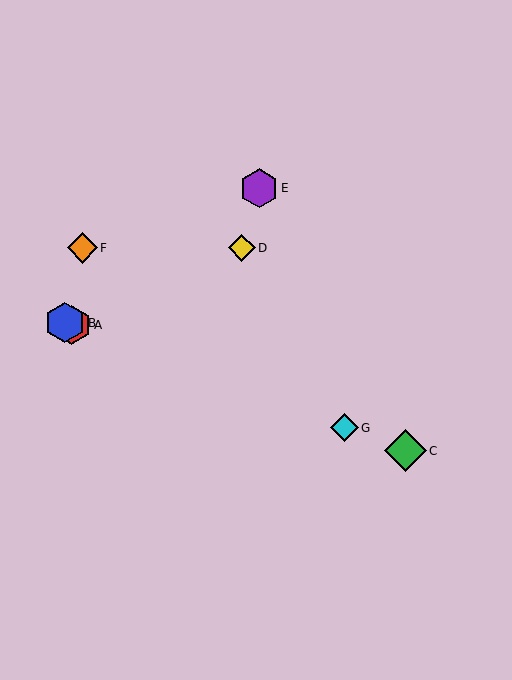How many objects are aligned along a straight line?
4 objects (A, B, C, G) are aligned along a straight line.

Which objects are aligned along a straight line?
Objects A, B, C, G are aligned along a straight line.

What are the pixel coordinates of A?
Object A is at (71, 325).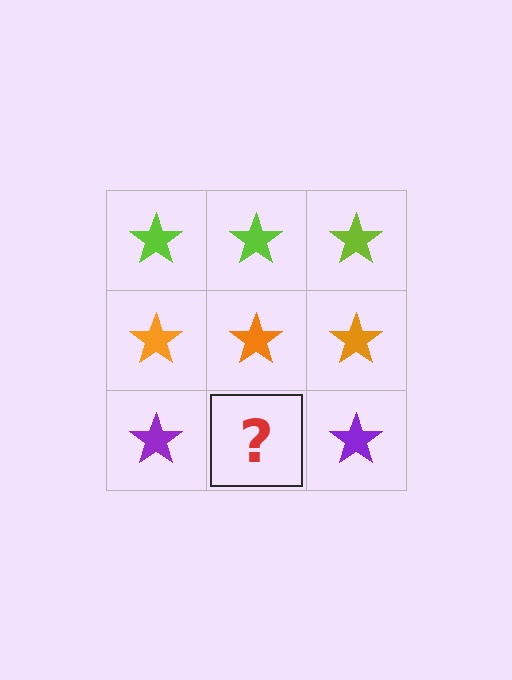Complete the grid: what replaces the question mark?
The question mark should be replaced with a purple star.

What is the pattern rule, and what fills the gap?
The rule is that each row has a consistent color. The gap should be filled with a purple star.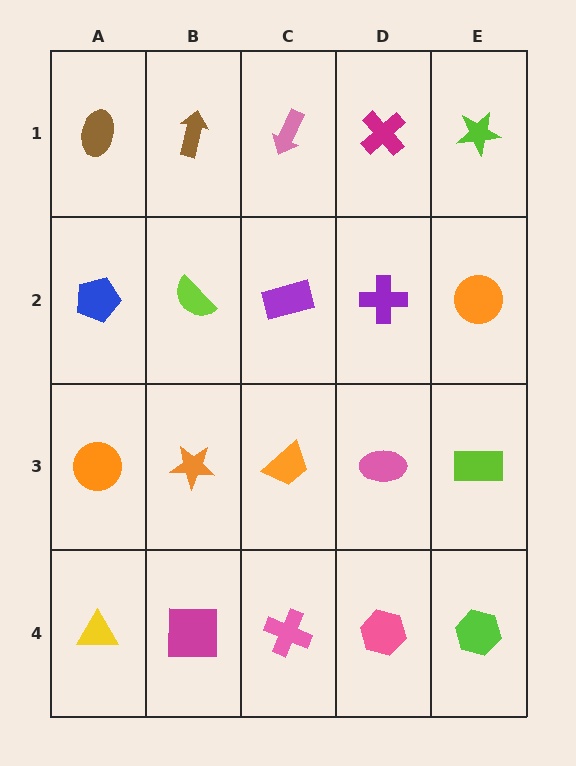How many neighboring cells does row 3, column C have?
4.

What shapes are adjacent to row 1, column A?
A blue pentagon (row 2, column A), a brown arrow (row 1, column B).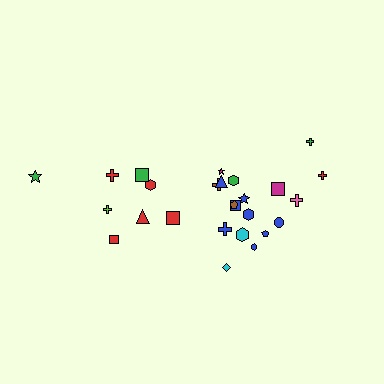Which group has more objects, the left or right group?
The right group.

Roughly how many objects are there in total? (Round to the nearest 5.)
Roughly 25 objects in total.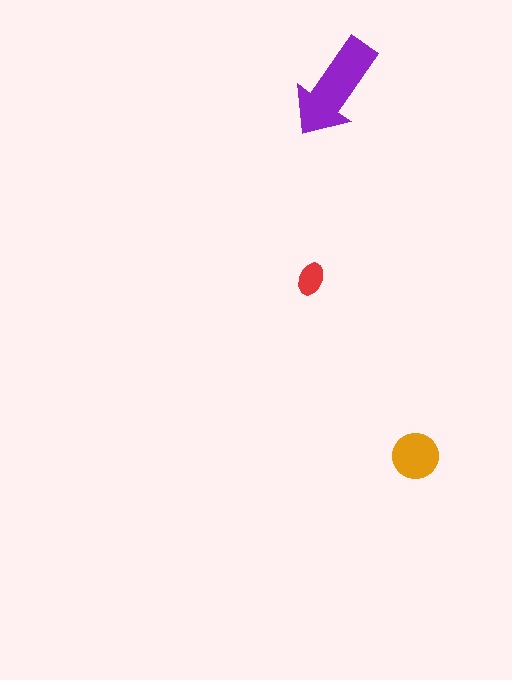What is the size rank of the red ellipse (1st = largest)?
3rd.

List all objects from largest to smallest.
The purple arrow, the orange circle, the red ellipse.